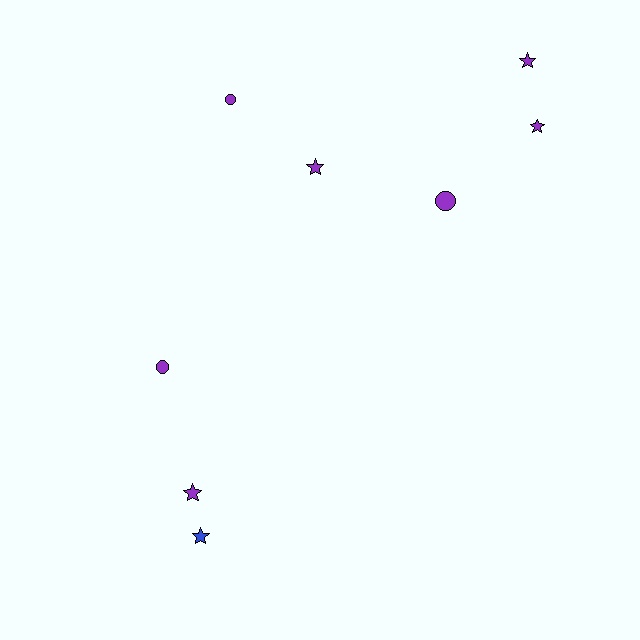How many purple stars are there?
There are 4 purple stars.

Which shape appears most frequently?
Star, with 5 objects.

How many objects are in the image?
There are 8 objects.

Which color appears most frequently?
Purple, with 7 objects.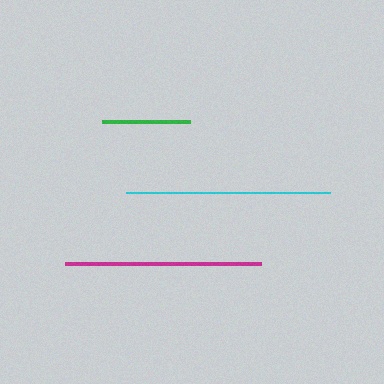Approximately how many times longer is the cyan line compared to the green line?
The cyan line is approximately 2.3 times the length of the green line.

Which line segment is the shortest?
The green line is the shortest at approximately 88 pixels.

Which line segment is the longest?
The cyan line is the longest at approximately 203 pixels.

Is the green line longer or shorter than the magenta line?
The magenta line is longer than the green line.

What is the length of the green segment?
The green segment is approximately 88 pixels long.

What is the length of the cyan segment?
The cyan segment is approximately 203 pixels long.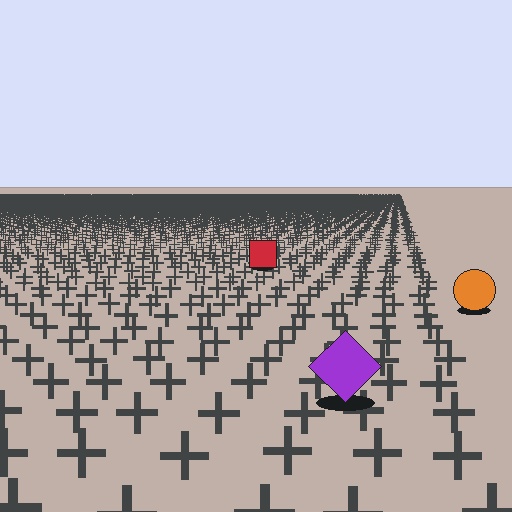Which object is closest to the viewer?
The purple diamond is closest. The texture marks near it are larger and more spread out.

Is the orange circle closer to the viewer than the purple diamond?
No. The purple diamond is closer — you can tell from the texture gradient: the ground texture is coarser near it.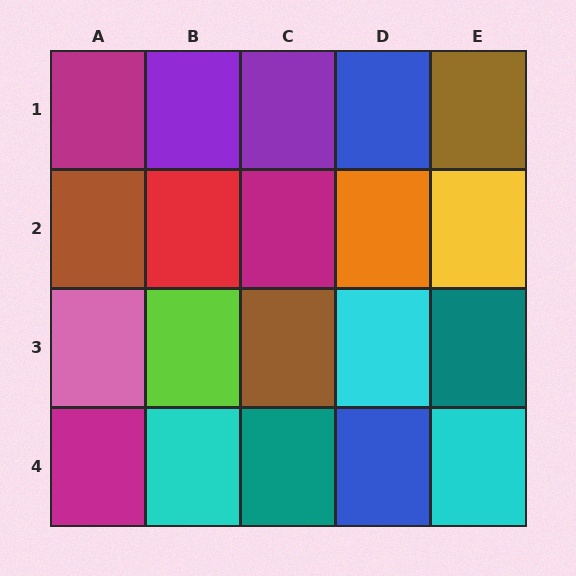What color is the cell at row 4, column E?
Cyan.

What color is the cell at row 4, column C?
Teal.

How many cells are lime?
1 cell is lime.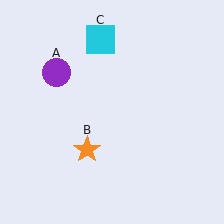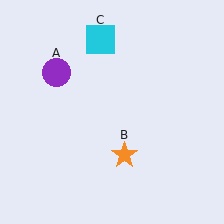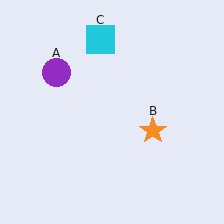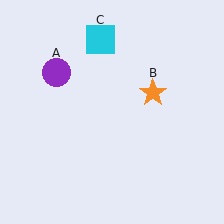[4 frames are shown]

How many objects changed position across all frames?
1 object changed position: orange star (object B).